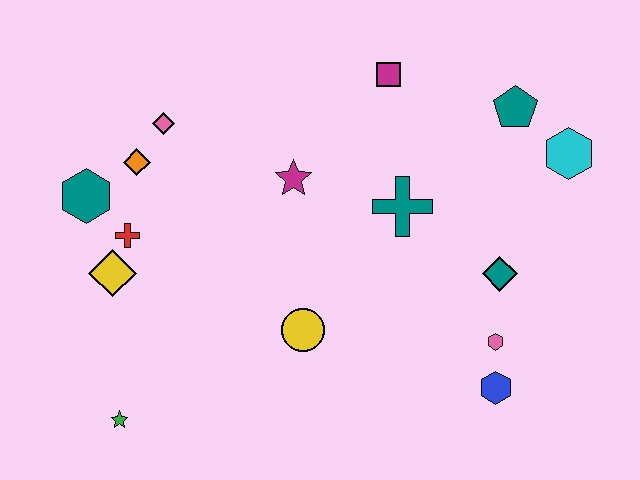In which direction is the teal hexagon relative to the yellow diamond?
The teal hexagon is above the yellow diamond.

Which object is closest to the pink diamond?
The orange diamond is closest to the pink diamond.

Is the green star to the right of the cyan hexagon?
No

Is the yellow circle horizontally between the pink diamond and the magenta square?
Yes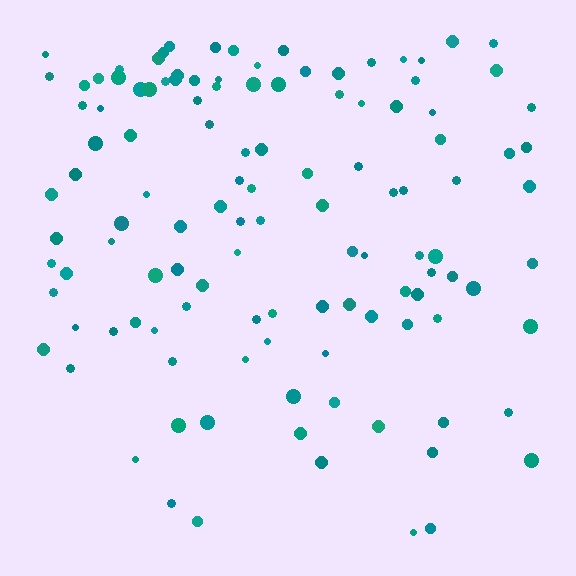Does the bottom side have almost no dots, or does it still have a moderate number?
Still a moderate number, just noticeably fewer than the top.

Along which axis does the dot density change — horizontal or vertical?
Vertical.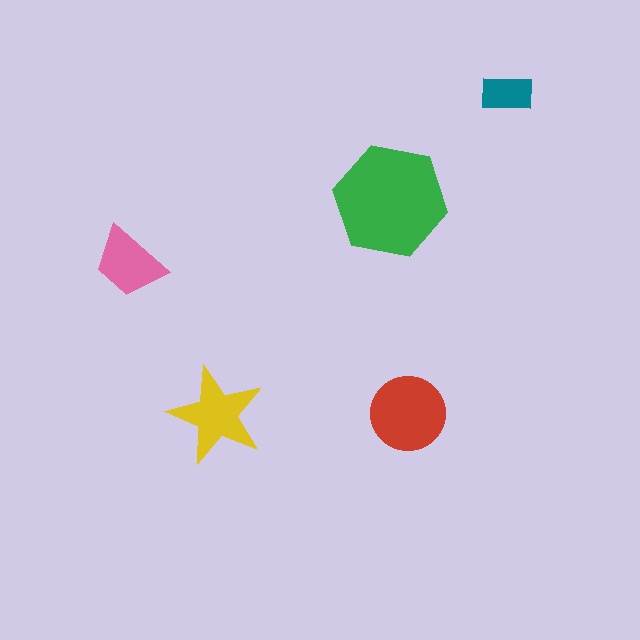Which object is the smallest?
The teal rectangle.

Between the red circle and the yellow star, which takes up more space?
The red circle.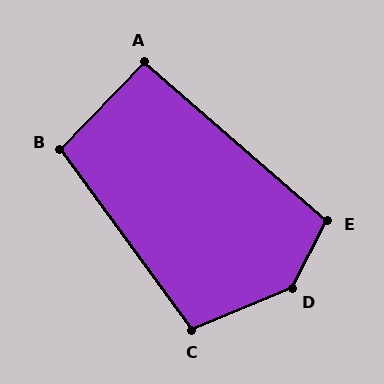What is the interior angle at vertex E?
Approximately 103 degrees (obtuse).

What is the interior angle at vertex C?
Approximately 103 degrees (obtuse).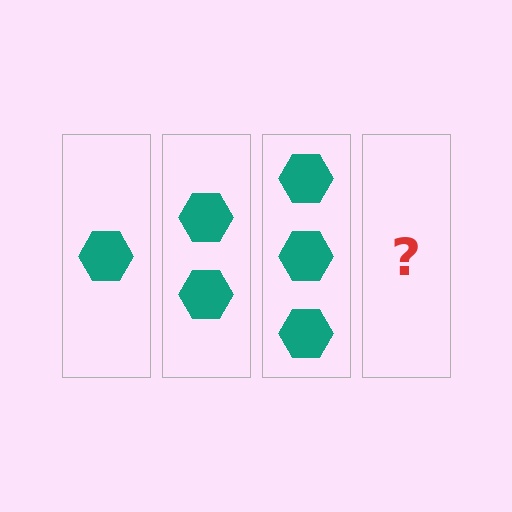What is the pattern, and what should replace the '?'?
The pattern is that each step adds one more hexagon. The '?' should be 4 hexagons.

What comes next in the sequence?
The next element should be 4 hexagons.